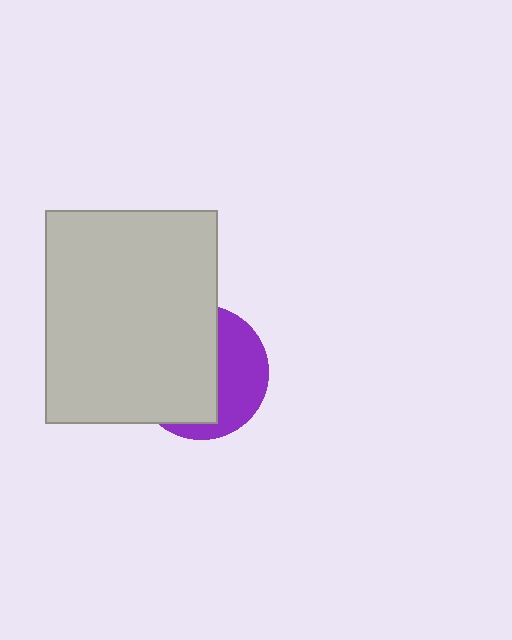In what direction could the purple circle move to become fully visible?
The purple circle could move right. That would shift it out from behind the light gray rectangle entirely.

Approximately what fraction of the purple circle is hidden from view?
Roughly 60% of the purple circle is hidden behind the light gray rectangle.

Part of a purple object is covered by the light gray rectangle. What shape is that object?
It is a circle.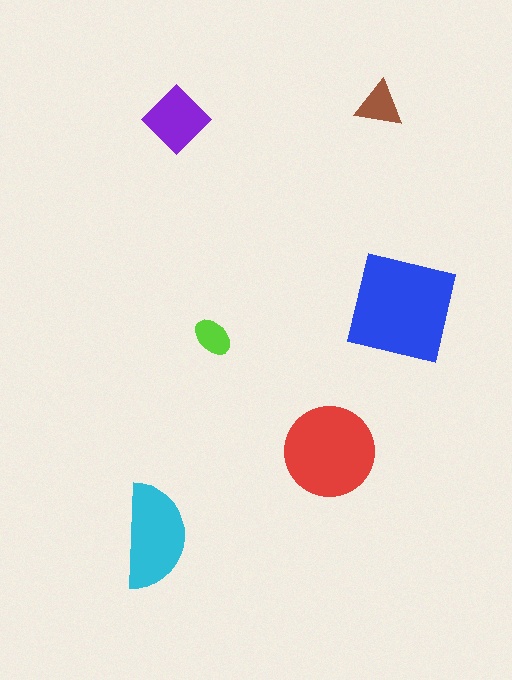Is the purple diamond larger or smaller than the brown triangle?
Larger.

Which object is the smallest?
The lime ellipse.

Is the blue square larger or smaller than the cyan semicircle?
Larger.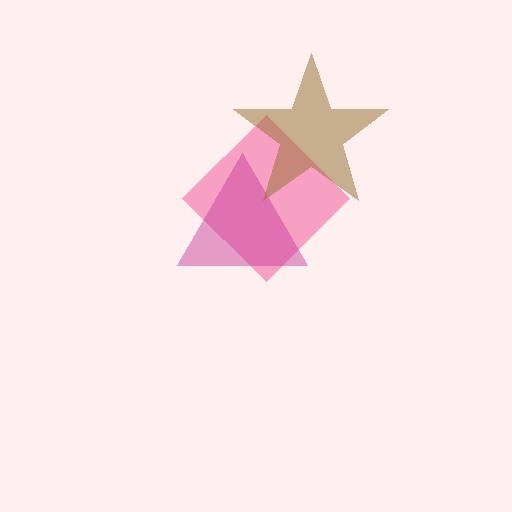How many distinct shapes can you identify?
There are 3 distinct shapes: a pink diamond, a magenta triangle, a brown star.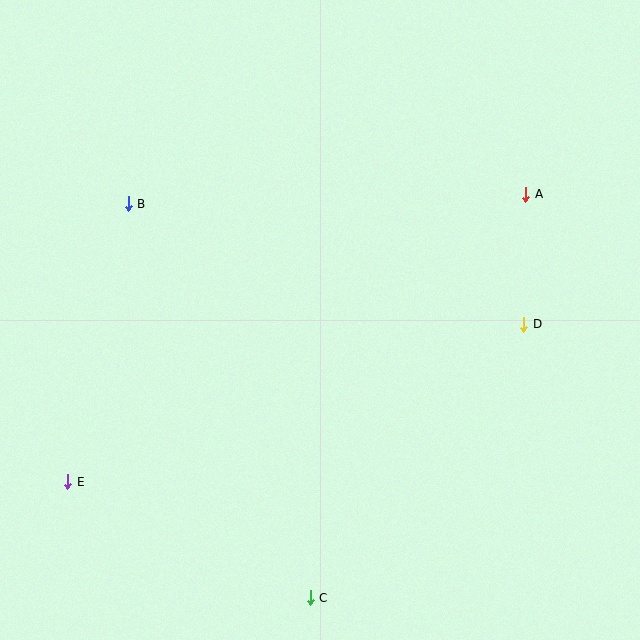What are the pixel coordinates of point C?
Point C is at (310, 598).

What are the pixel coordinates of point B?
Point B is at (128, 204).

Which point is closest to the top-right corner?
Point A is closest to the top-right corner.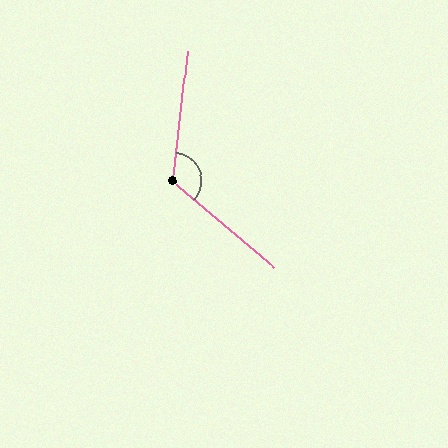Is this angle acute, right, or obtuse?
It is obtuse.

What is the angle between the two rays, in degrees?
Approximately 124 degrees.